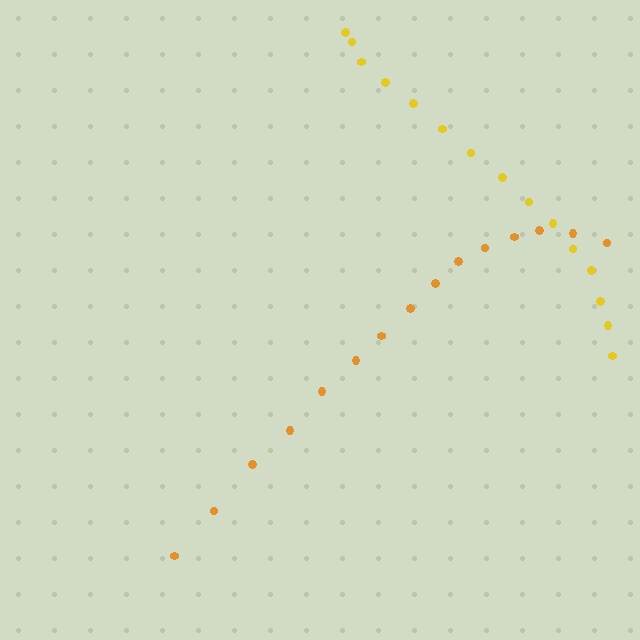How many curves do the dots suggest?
There are 2 distinct paths.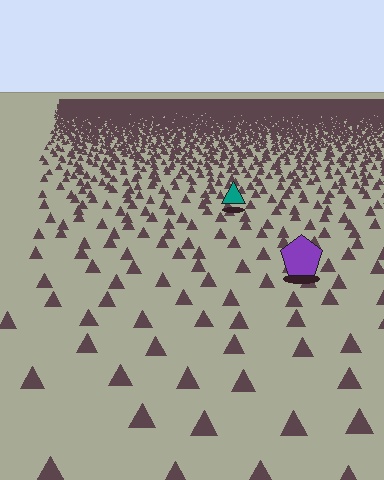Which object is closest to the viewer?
The purple pentagon is closest. The texture marks near it are larger and more spread out.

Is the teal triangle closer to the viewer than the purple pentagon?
No. The purple pentagon is closer — you can tell from the texture gradient: the ground texture is coarser near it.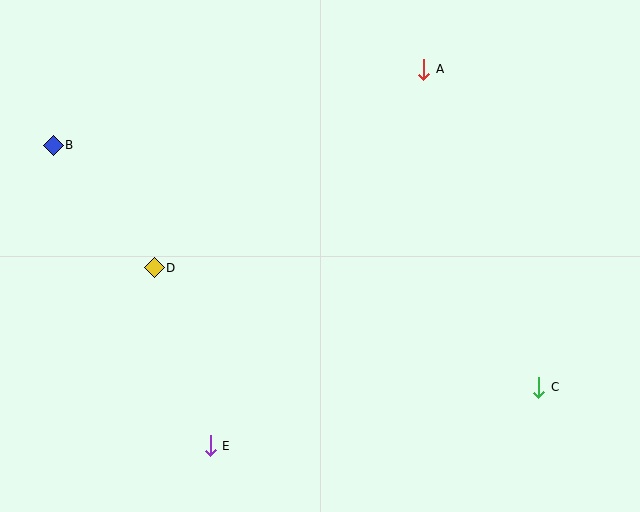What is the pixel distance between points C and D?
The distance between C and D is 403 pixels.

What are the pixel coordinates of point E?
Point E is at (210, 446).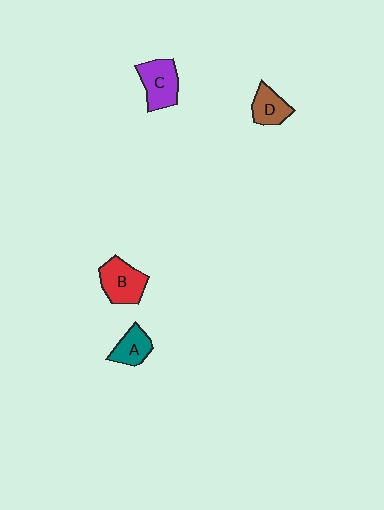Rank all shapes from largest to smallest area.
From largest to smallest: B (red), C (purple), D (brown), A (teal).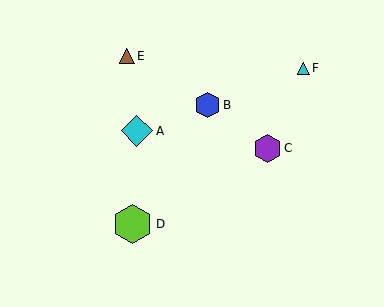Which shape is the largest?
The lime hexagon (labeled D) is the largest.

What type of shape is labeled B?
Shape B is a blue hexagon.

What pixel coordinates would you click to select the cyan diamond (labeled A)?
Click at (137, 131) to select the cyan diamond A.